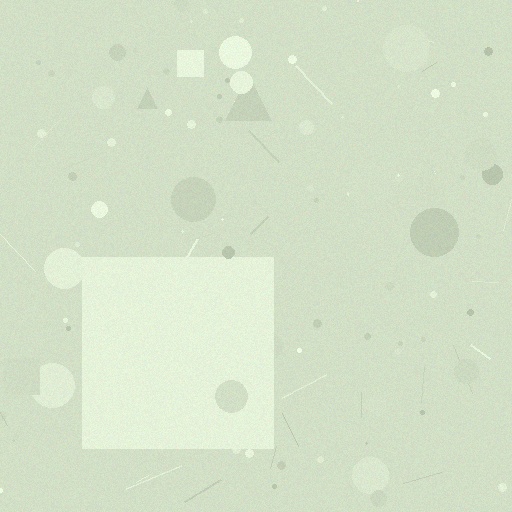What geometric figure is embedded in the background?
A square is embedded in the background.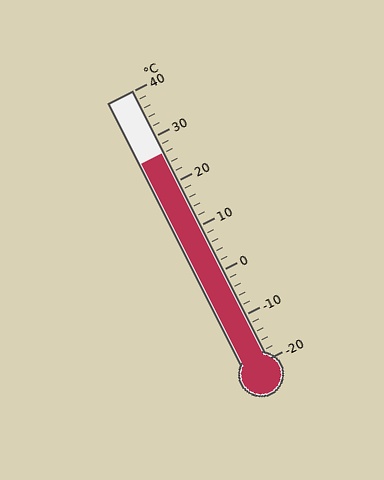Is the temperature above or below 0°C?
The temperature is above 0°C.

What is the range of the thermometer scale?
The thermometer scale ranges from -20°C to 40°C.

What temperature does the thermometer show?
The thermometer shows approximately 26°C.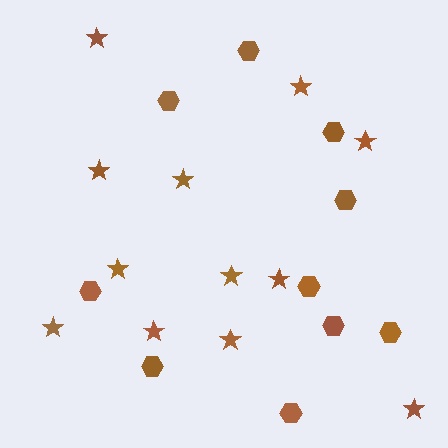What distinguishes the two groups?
There are 2 groups: one group of hexagons (10) and one group of stars (12).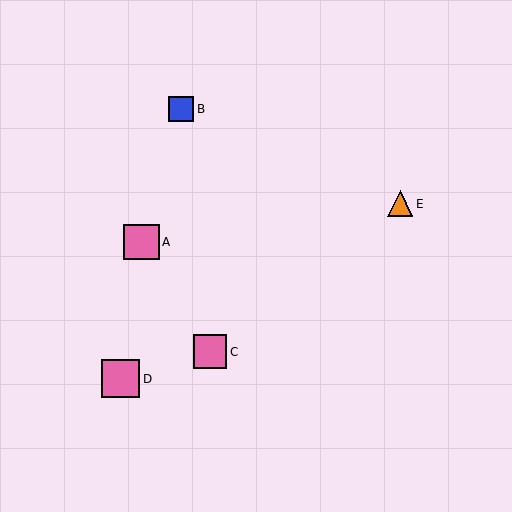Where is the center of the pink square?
The center of the pink square is at (210, 352).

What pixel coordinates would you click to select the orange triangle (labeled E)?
Click at (400, 204) to select the orange triangle E.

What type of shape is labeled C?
Shape C is a pink square.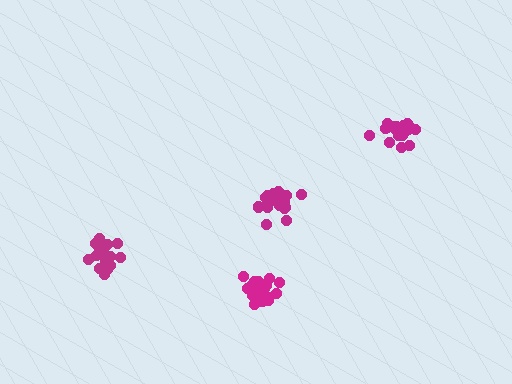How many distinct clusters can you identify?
There are 4 distinct clusters.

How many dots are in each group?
Group 1: 20 dots, Group 2: 20 dots, Group 3: 21 dots, Group 4: 21 dots (82 total).